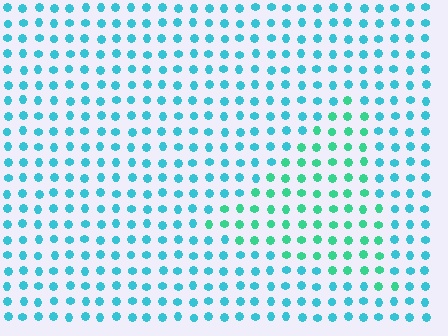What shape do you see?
I see a triangle.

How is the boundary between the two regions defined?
The boundary is defined purely by a slight shift in hue (about 33 degrees). Spacing, size, and orientation are identical on both sides.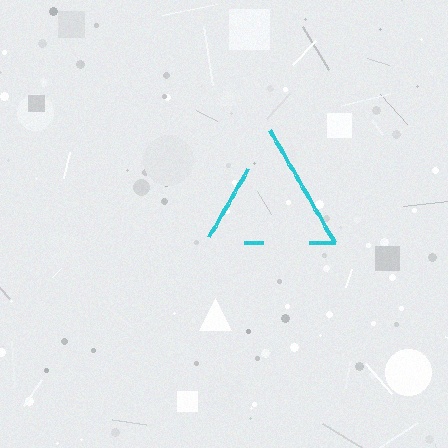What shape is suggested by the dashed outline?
The dashed outline suggests a triangle.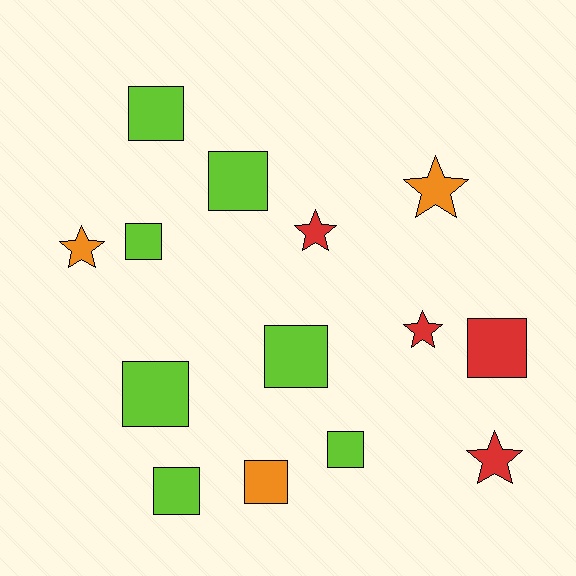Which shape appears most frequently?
Square, with 9 objects.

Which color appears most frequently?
Lime, with 7 objects.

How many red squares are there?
There is 1 red square.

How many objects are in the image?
There are 14 objects.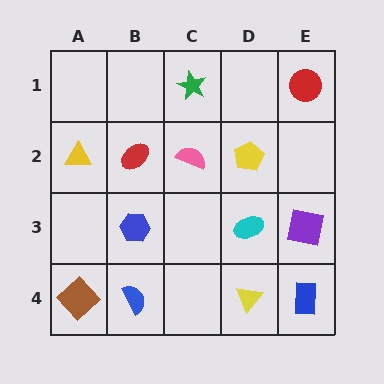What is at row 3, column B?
A blue hexagon.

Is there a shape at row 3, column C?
No, that cell is empty.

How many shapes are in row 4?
4 shapes.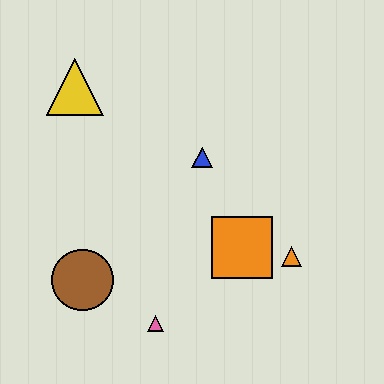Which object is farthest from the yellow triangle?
The orange triangle is farthest from the yellow triangle.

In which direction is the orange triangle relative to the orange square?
The orange triangle is to the right of the orange square.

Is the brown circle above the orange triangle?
No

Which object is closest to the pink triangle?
The brown circle is closest to the pink triangle.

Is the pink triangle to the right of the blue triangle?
No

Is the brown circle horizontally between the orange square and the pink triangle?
No